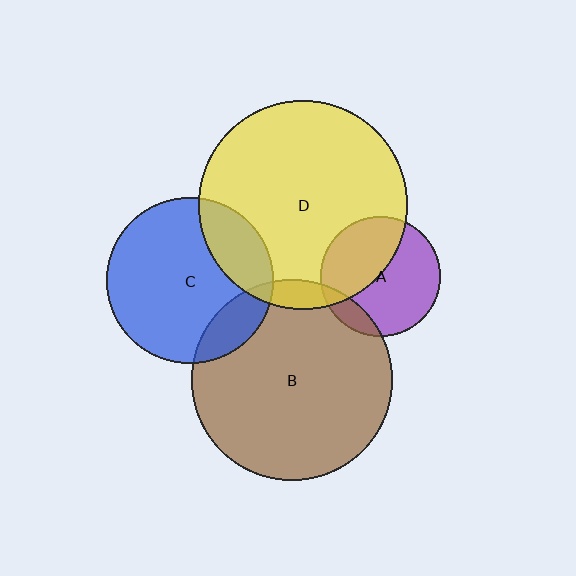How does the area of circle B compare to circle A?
Approximately 2.8 times.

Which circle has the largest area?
Circle D (yellow).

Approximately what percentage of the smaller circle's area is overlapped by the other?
Approximately 40%.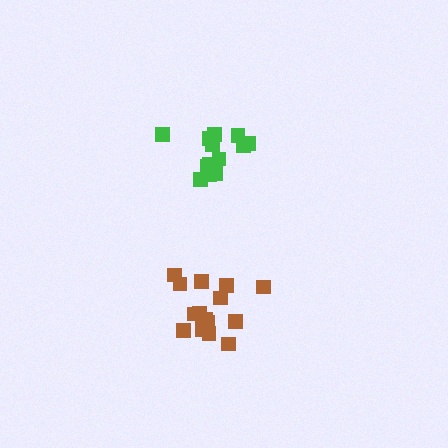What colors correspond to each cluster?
The clusters are colored: green, brown.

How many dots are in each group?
Group 1: 14 dots, Group 2: 16 dots (30 total).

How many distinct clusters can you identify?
There are 2 distinct clusters.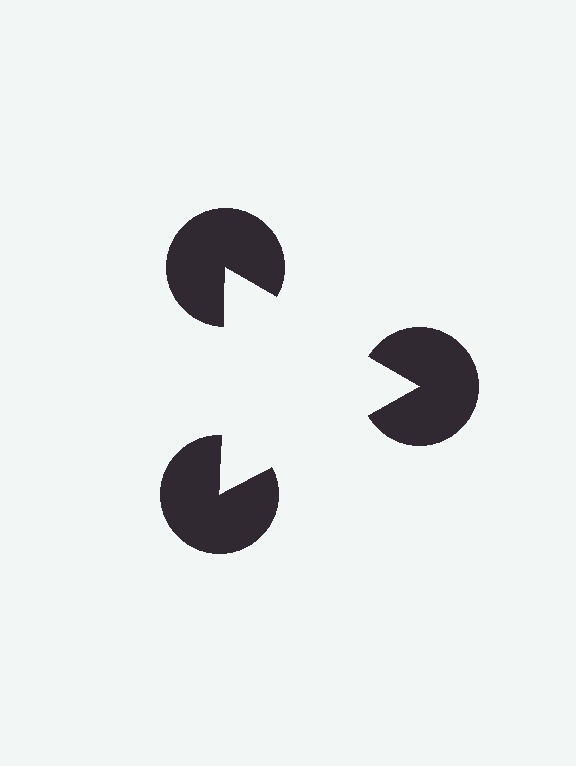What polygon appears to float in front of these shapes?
An illusory triangle — its edges are inferred from the aligned wedge cuts in the pac-man discs, not physically drawn.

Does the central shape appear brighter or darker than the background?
It typically appears slightly brighter than the background, even though no actual brightness change is drawn.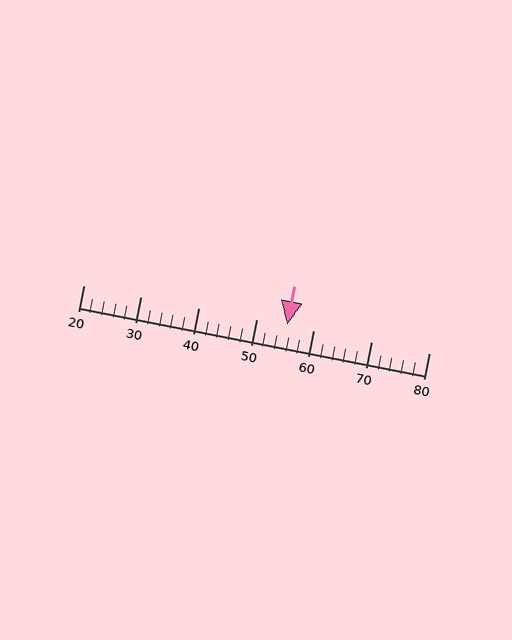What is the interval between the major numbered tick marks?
The major tick marks are spaced 10 units apart.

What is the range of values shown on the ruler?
The ruler shows values from 20 to 80.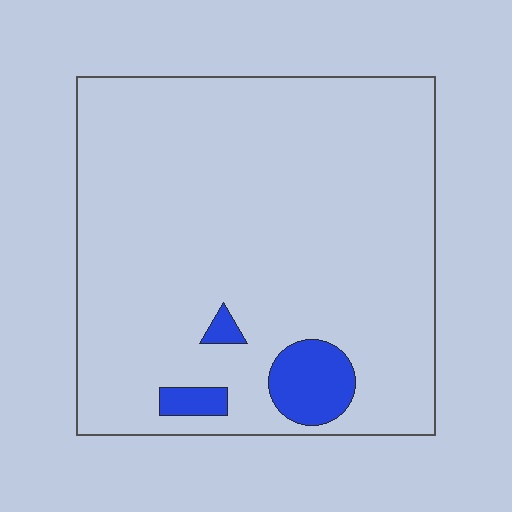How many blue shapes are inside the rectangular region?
3.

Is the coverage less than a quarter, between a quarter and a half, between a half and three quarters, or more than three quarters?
Less than a quarter.